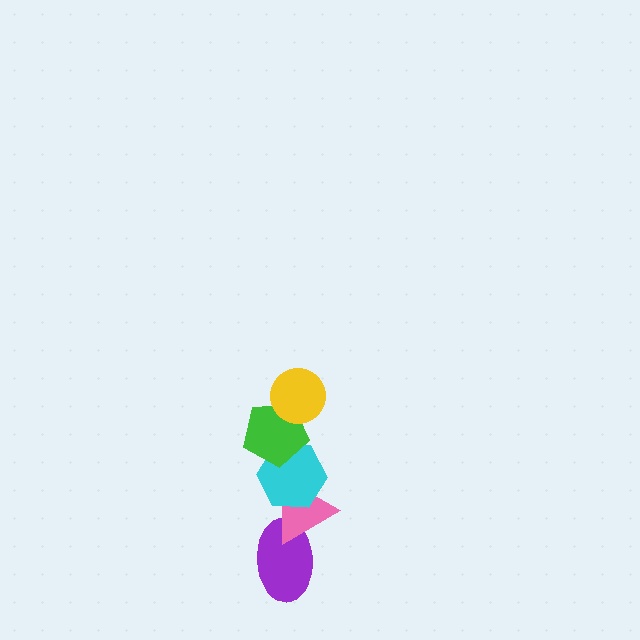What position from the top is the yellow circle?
The yellow circle is 1st from the top.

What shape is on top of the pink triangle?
The cyan hexagon is on top of the pink triangle.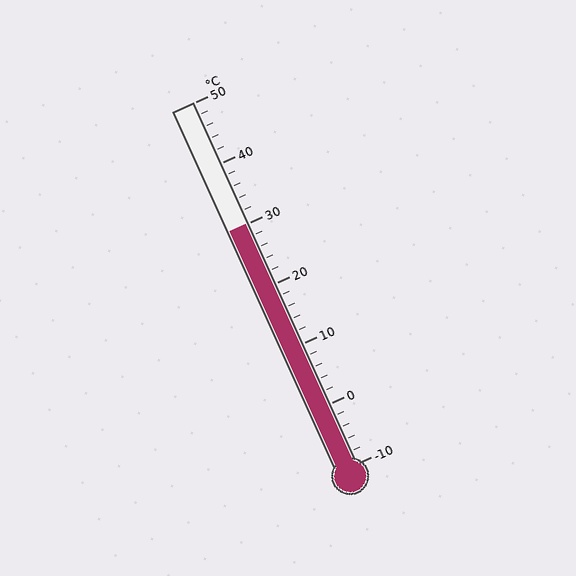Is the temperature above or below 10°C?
The temperature is above 10°C.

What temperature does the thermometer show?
The thermometer shows approximately 30°C.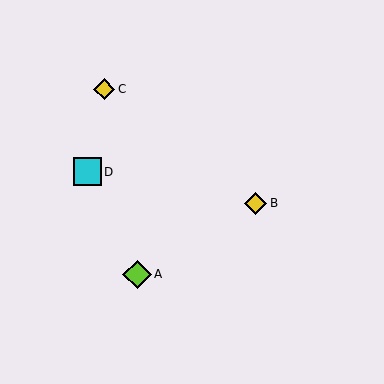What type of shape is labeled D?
Shape D is a cyan square.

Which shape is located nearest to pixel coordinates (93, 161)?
The cyan square (labeled D) at (87, 172) is nearest to that location.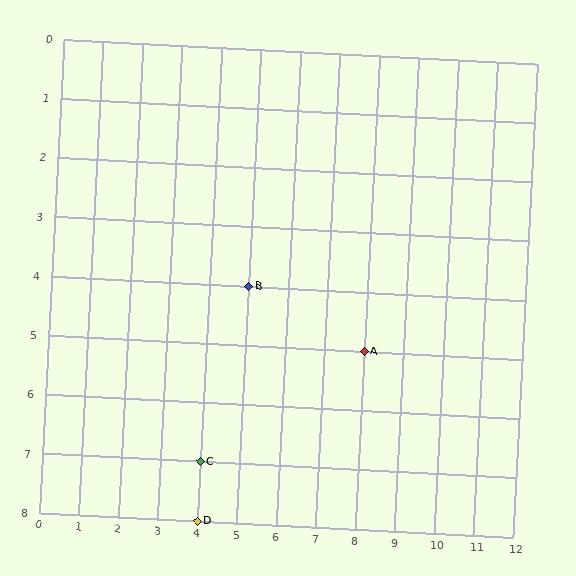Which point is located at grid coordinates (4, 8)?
Point D is at (4, 8).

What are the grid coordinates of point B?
Point B is at grid coordinates (5, 4).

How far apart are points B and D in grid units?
Points B and D are 1 column and 4 rows apart (about 4.1 grid units diagonally).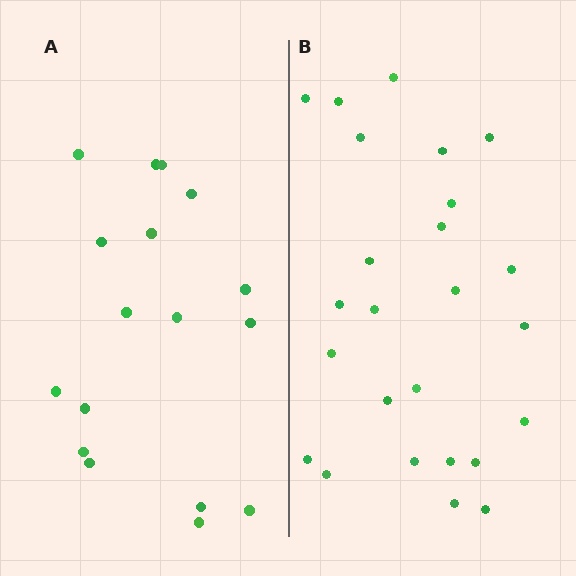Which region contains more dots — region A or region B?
Region B (the right region) has more dots.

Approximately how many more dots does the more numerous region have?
Region B has roughly 8 or so more dots than region A.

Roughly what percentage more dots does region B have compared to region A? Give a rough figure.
About 45% more.